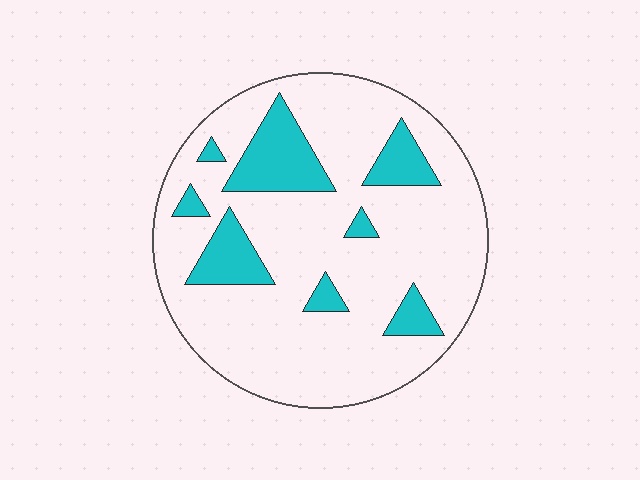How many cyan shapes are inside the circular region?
8.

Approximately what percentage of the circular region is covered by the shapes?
Approximately 20%.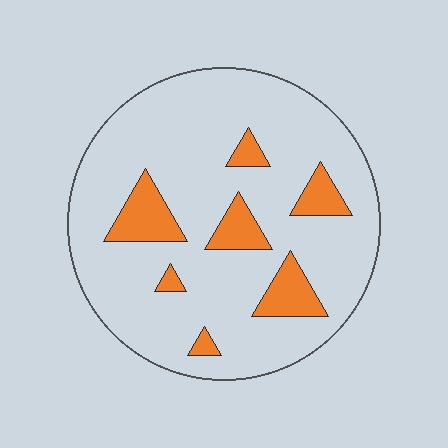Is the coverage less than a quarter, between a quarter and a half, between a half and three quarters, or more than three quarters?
Less than a quarter.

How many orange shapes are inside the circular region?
7.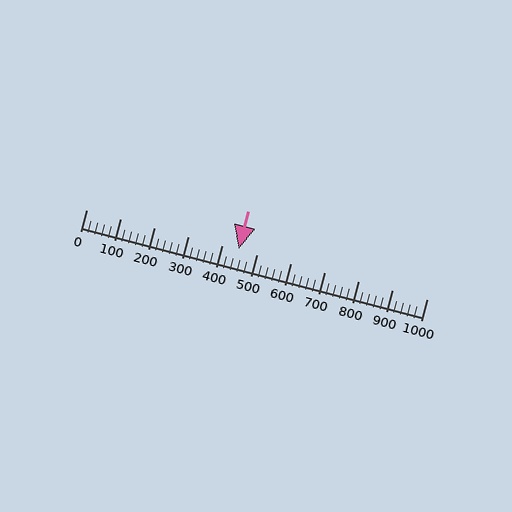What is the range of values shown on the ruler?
The ruler shows values from 0 to 1000.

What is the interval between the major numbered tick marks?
The major tick marks are spaced 100 units apart.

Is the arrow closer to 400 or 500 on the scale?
The arrow is closer to 400.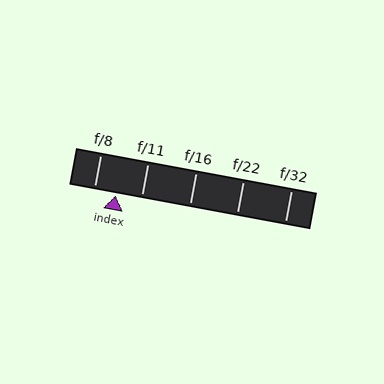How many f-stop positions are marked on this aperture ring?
There are 5 f-stop positions marked.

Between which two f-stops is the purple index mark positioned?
The index mark is between f/8 and f/11.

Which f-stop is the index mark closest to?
The index mark is closest to f/8.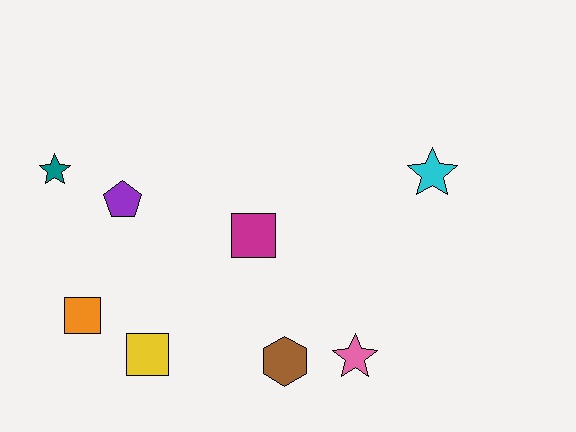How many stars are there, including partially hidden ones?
There are 3 stars.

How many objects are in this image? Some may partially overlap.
There are 8 objects.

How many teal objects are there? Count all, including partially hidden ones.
There is 1 teal object.